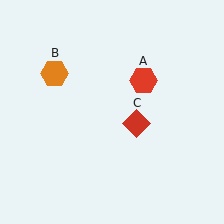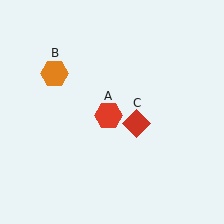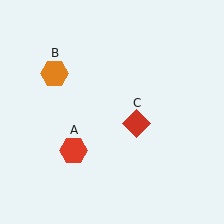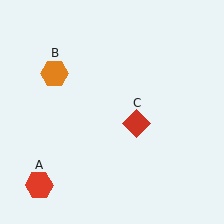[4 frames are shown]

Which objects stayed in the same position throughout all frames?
Orange hexagon (object B) and red diamond (object C) remained stationary.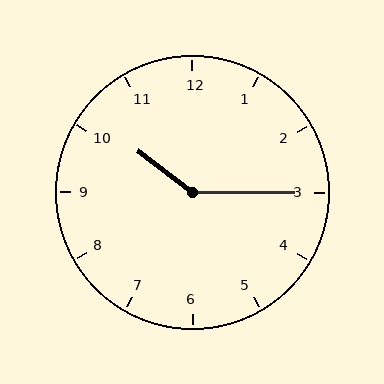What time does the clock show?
10:15.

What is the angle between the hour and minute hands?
Approximately 142 degrees.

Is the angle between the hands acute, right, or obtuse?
It is obtuse.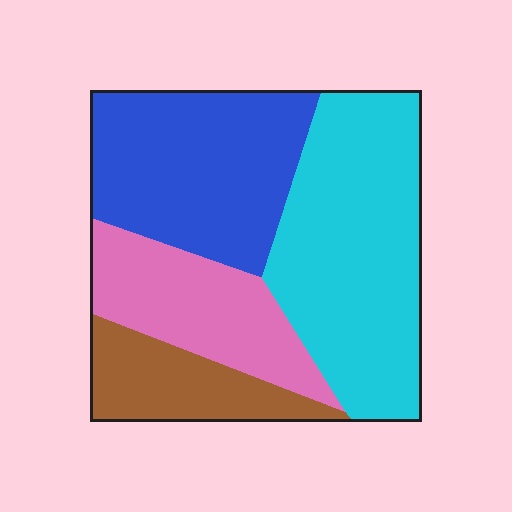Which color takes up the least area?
Brown, at roughly 15%.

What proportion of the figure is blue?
Blue covers around 30% of the figure.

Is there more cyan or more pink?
Cyan.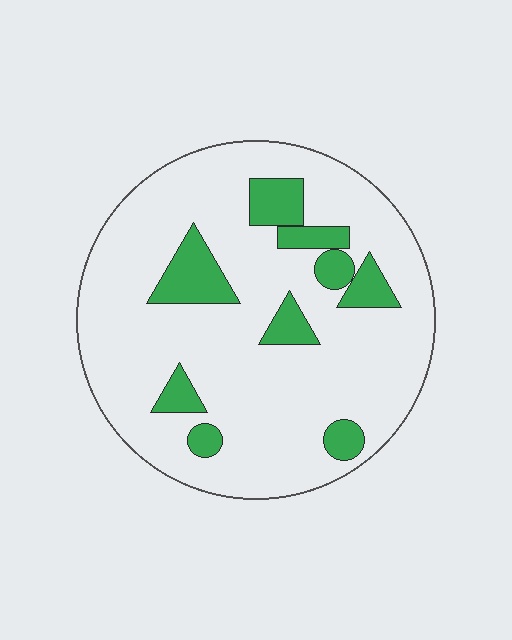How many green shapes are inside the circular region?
9.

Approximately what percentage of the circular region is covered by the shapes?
Approximately 15%.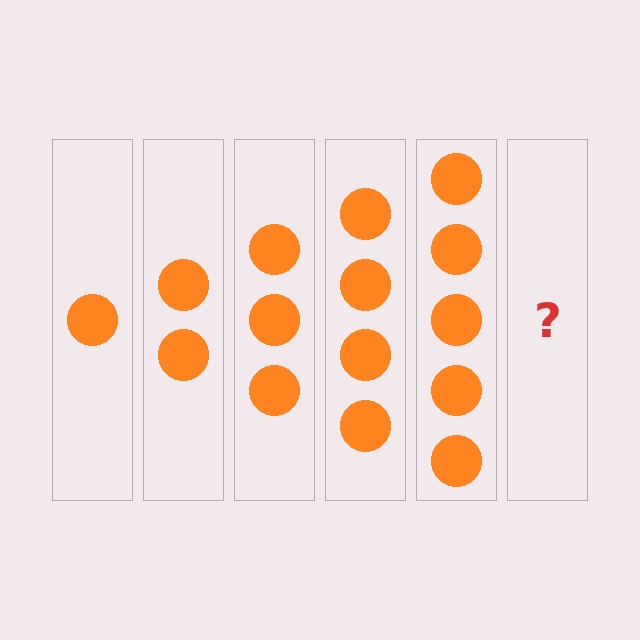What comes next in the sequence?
The next element should be 6 circles.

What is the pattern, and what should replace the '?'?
The pattern is that each step adds one more circle. The '?' should be 6 circles.